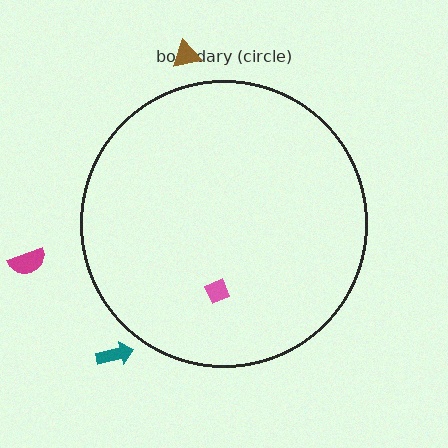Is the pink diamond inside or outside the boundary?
Inside.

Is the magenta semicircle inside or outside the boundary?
Outside.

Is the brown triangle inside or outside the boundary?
Outside.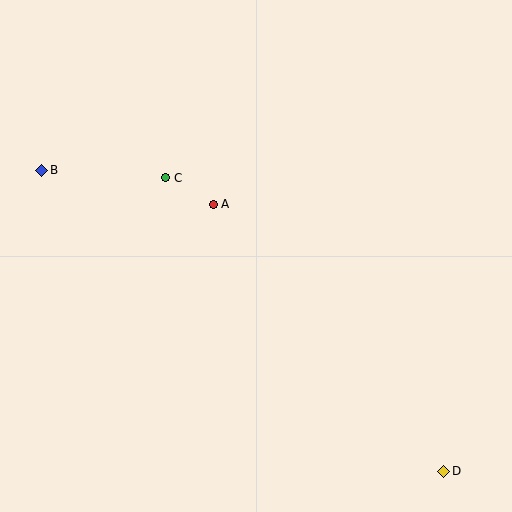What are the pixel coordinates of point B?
Point B is at (42, 170).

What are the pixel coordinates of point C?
Point C is at (166, 178).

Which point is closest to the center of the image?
Point A at (213, 204) is closest to the center.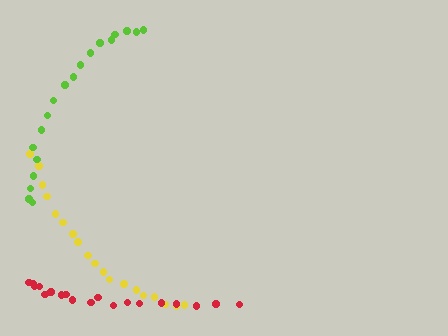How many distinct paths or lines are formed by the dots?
There are 3 distinct paths.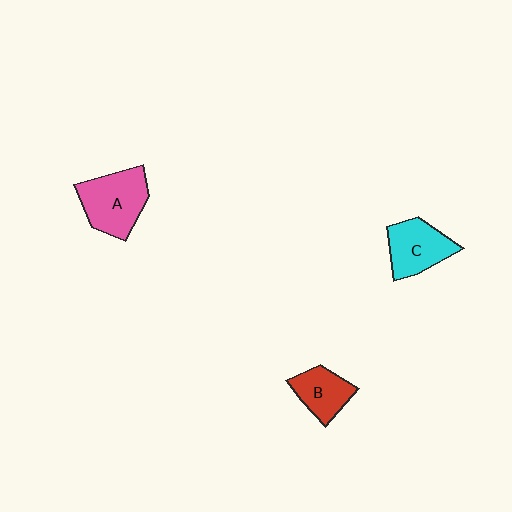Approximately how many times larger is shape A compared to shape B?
Approximately 1.5 times.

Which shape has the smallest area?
Shape B (red).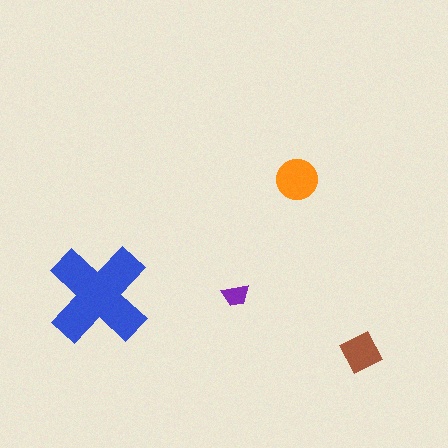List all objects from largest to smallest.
The blue cross, the orange circle, the brown diamond, the purple trapezoid.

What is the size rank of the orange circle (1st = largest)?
2nd.